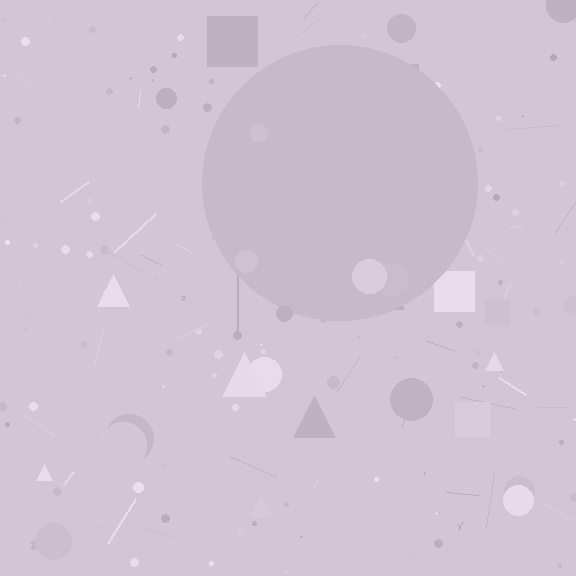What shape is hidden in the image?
A circle is hidden in the image.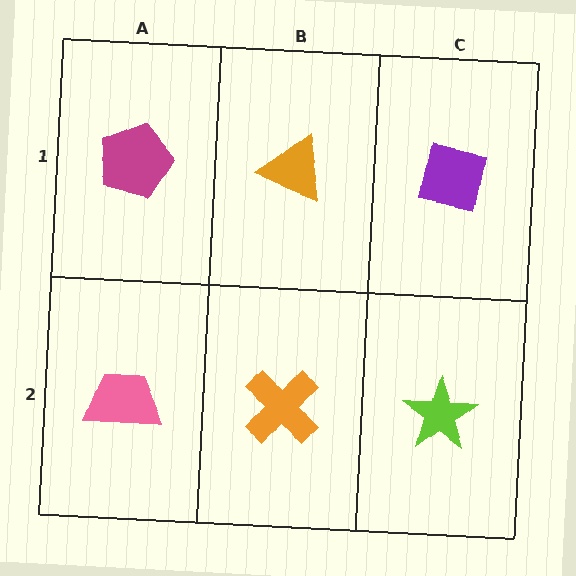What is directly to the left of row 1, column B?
A magenta pentagon.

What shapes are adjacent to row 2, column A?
A magenta pentagon (row 1, column A), an orange cross (row 2, column B).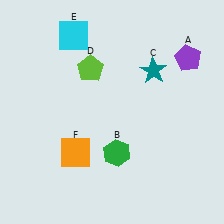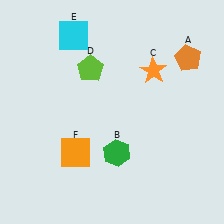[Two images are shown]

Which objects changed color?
A changed from purple to orange. C changed from teal to orange.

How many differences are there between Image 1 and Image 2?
There are 2 differences between the two images.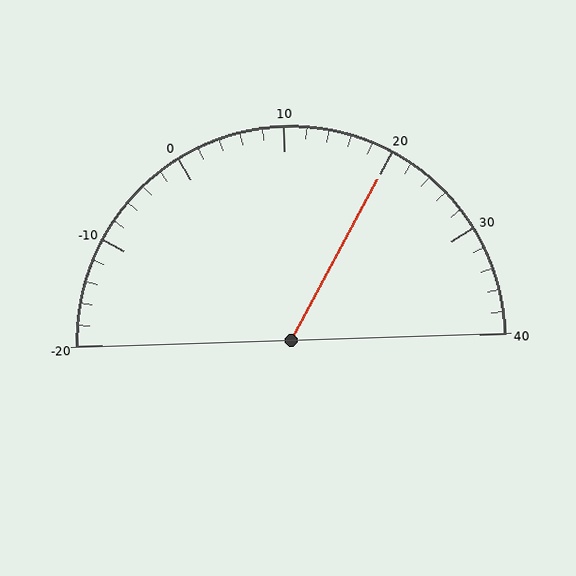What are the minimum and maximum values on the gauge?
The gauge ranges from -20 to 40.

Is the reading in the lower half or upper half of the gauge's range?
The reading is in the upper half of the range (-20 to 40).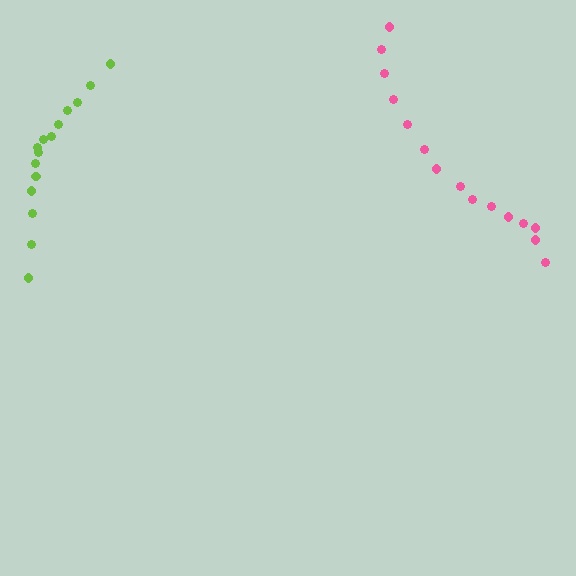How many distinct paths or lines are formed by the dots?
There are 2 distinct paths.